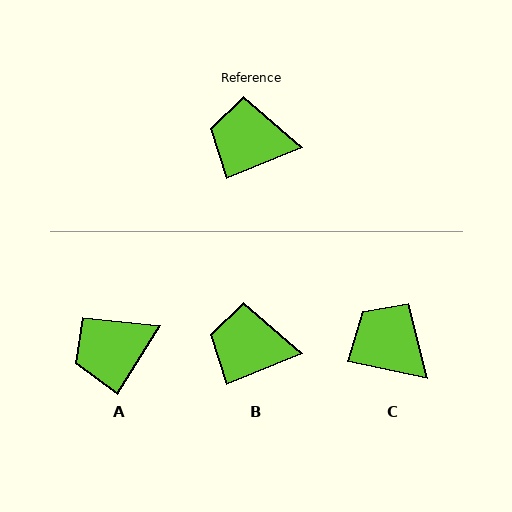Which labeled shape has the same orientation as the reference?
B.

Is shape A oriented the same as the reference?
No, it is off by about 36 degrees.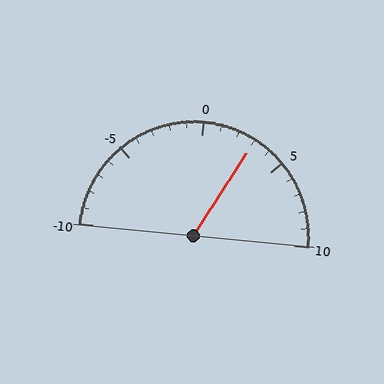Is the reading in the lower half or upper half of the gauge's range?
The reading is in the upper half of the range (-10 to 10).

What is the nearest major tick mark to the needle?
The nearest major tick mark is 5.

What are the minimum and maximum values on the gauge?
The gauge ranges from -10 to 10.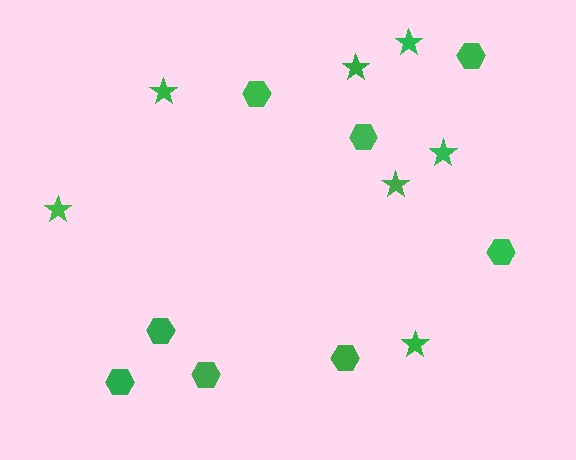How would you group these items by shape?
There are 2 groups: one group of hexagons (8) and one group of stars (7).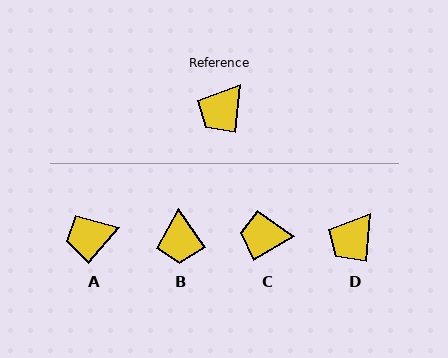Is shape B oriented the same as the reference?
No, it is off by about 40 degrees.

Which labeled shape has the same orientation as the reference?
D.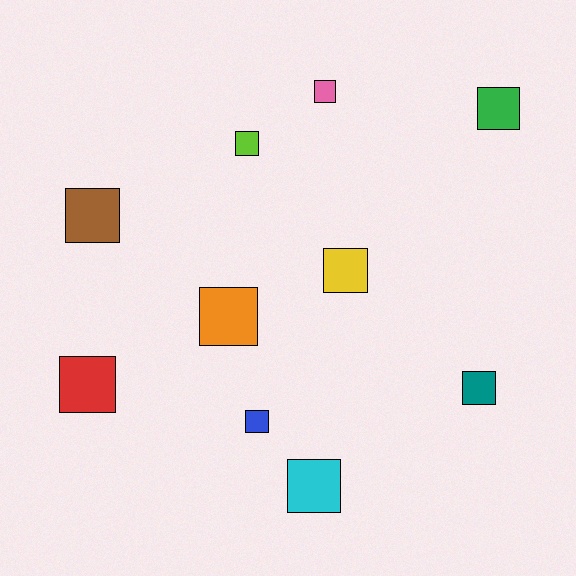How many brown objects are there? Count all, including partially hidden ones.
There is 1 brown object.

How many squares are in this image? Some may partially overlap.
There are 10 squares.